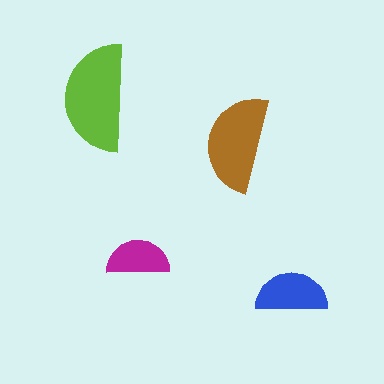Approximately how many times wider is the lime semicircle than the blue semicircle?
About 1.5 times wider.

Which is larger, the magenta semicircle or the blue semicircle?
The blue one.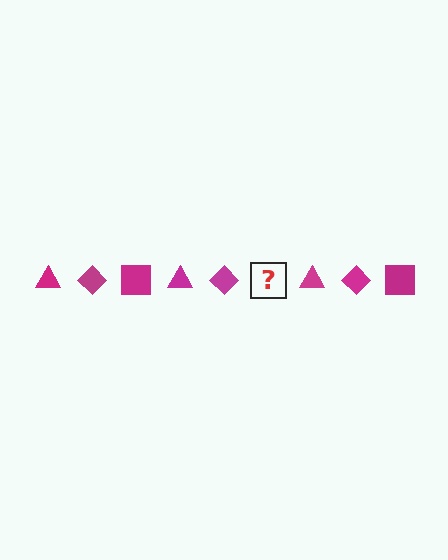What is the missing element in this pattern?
The missing element is a magenta square.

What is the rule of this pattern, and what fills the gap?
The rule is that the pattern cycles through triangle, diamond, square shapes in magenta. The gap should be filled with a magenta square.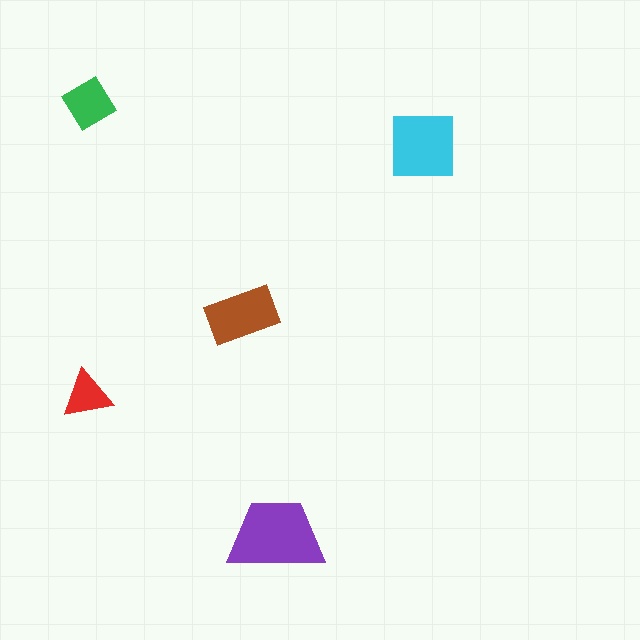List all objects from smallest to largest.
The red triangle, the green diamond, the brown rectangle, the cyan square, the purple trapezoid.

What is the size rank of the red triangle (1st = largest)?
5th.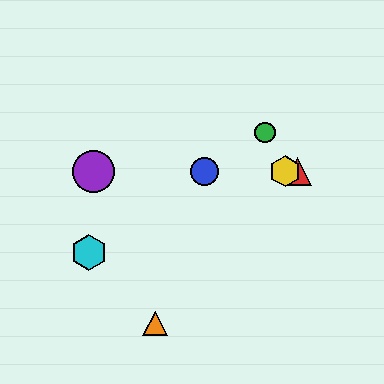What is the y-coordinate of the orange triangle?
The orange triangle is at y≈323.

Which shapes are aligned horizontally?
The red triangle, the blue circle, the yellow hexagon, the purple circle are aligned horizontally.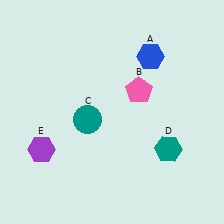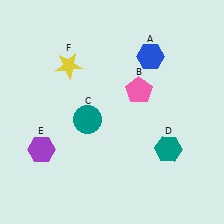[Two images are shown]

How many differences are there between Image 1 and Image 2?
There is 1 difference between the two images.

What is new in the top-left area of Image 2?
A yellow star (F) was added in the top-left area of Image 2.